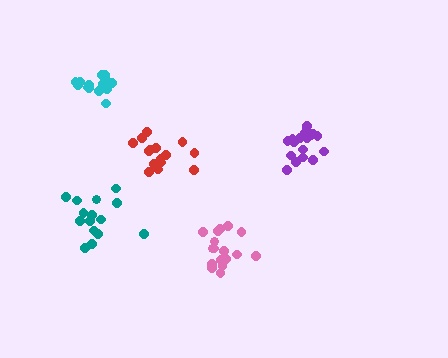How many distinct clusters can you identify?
There are 5 distinct clusters.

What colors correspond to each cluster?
The clusters are colored: red, pink, cyan, purple, teal.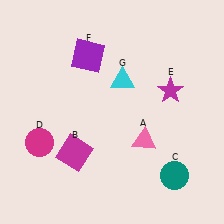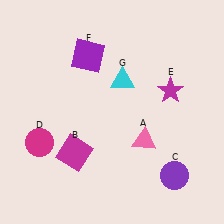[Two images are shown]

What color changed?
The circle (C) changed from teal in Image 1 to purple in Image 2.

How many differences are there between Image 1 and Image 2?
There is 1 difference between the two images.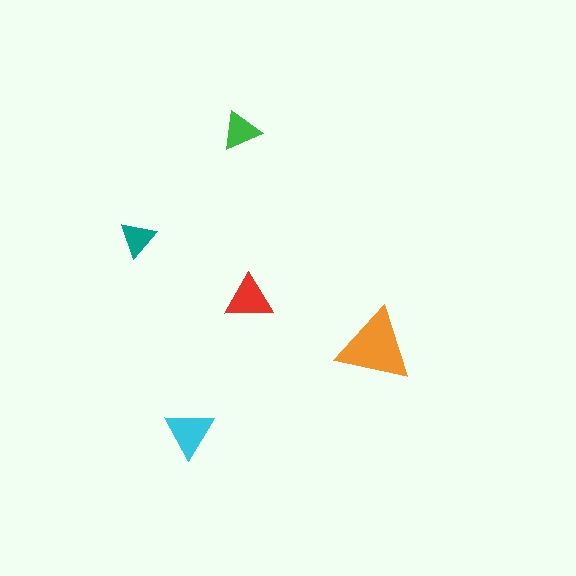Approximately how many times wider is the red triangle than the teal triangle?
About 1.5 times wider.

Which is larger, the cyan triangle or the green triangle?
The cyan one.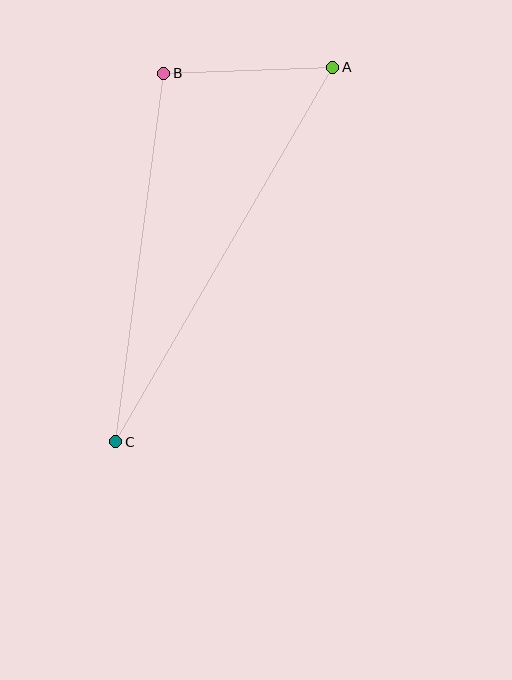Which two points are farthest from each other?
Points A and C are farthest from each other.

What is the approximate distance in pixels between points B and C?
The distance between B and C is approximately 371 pixels.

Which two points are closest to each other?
Points A and B are closest to each other.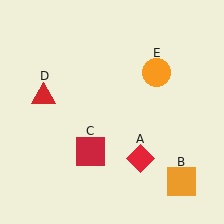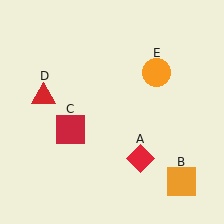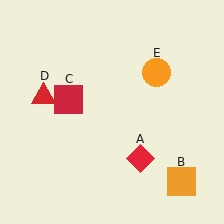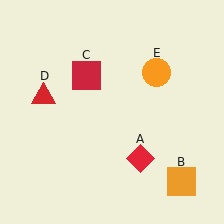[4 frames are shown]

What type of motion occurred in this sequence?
The red square (object C) rotated clockwise around the center of the scene.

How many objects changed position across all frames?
1 object changed position: red square (object C).